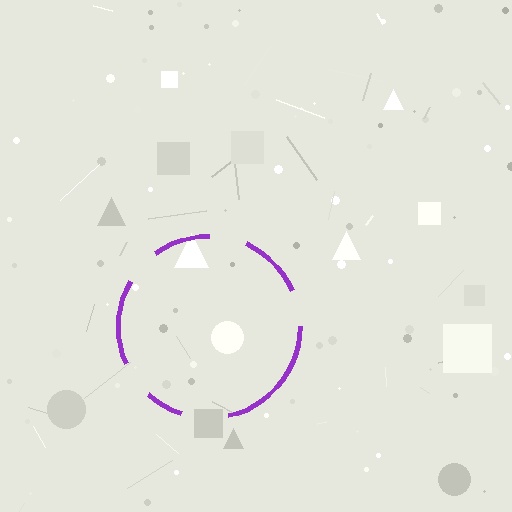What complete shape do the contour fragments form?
The contour fragments form a circle.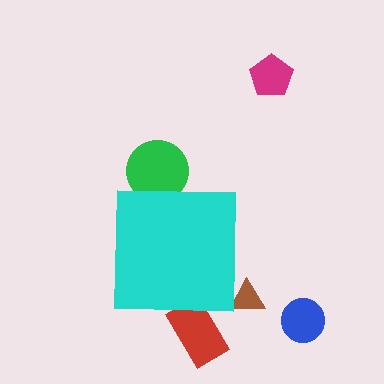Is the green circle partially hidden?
Yes, the green circle is partially hidden behind the cyan square.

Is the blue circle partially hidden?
No, the blue circle is fully visible.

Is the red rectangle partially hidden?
Yes, the red rectangle is partially hidden behind the cyan square.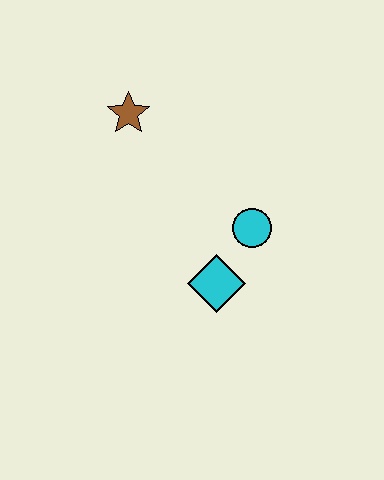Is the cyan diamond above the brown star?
No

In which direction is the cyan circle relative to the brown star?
The cyan circle is to the right of the brown star.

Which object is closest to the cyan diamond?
The cyan circle is closest to the cyan diamond.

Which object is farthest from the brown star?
The cyan diamond is farthest from the brown star.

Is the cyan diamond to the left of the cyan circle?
Yes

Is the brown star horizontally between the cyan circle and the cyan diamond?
No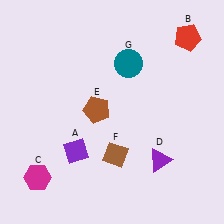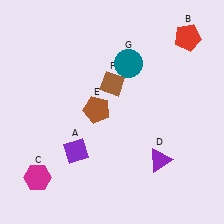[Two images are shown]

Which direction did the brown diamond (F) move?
The brown diamond (F) moved up.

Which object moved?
The brown diamond (F) moved up.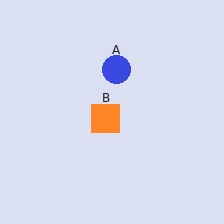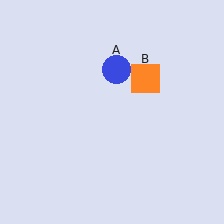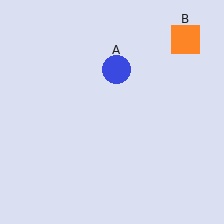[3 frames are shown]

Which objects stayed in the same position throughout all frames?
Blue circle (object A) remained stationary.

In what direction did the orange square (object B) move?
The orange square (object B) moved up and to the right.